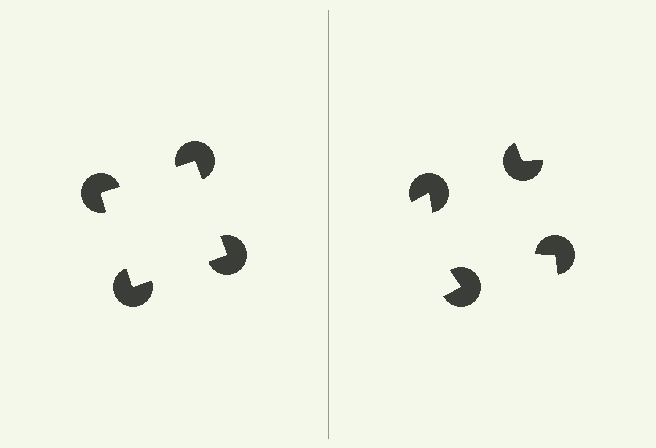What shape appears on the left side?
An illusory square.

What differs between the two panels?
The pac-man discs are positioned identically on both sides; only the wedge orientations differ. On the left they align to a square; on the right they are misaligned.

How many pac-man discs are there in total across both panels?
8 — 4 on each side.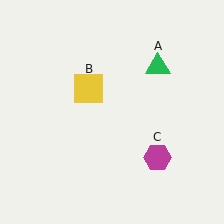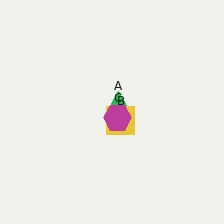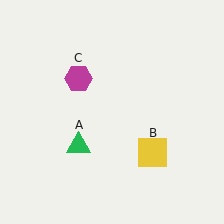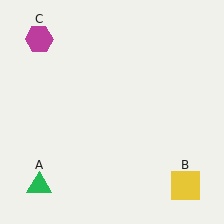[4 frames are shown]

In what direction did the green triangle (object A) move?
The green triangle (object A) moved down and to the left.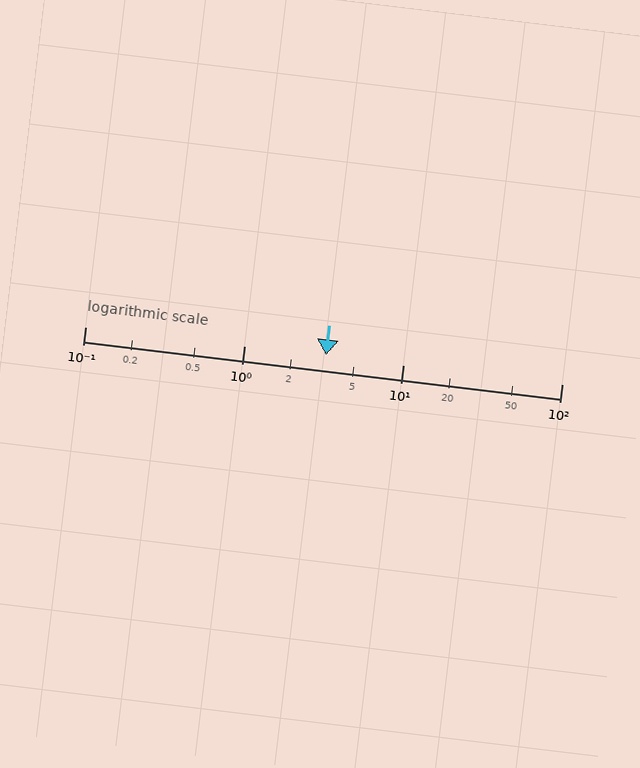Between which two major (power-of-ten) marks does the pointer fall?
The pointer is between 1 and 10.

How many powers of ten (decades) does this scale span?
The scale spans 3 decades, from 0.1 to 100.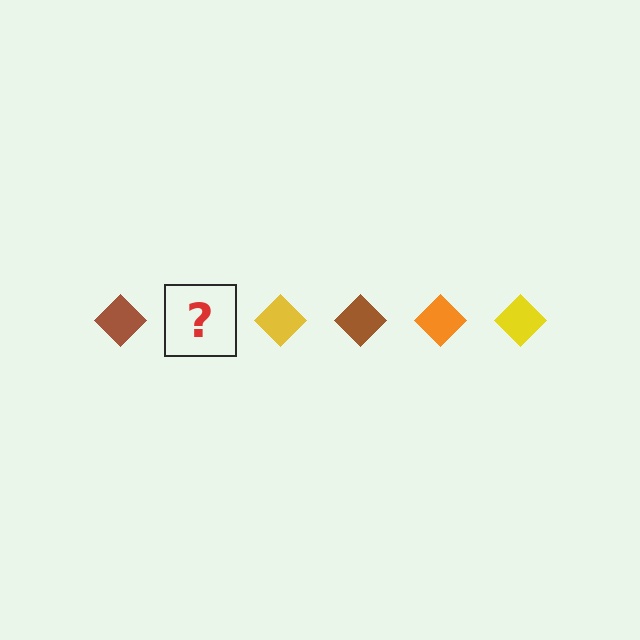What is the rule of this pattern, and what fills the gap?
The rule is that the pattern cycles through brown, orange, yellow diamonds. The gap should be filled with an orange diamond.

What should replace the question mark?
The question mark should be replaced with an orange diamond.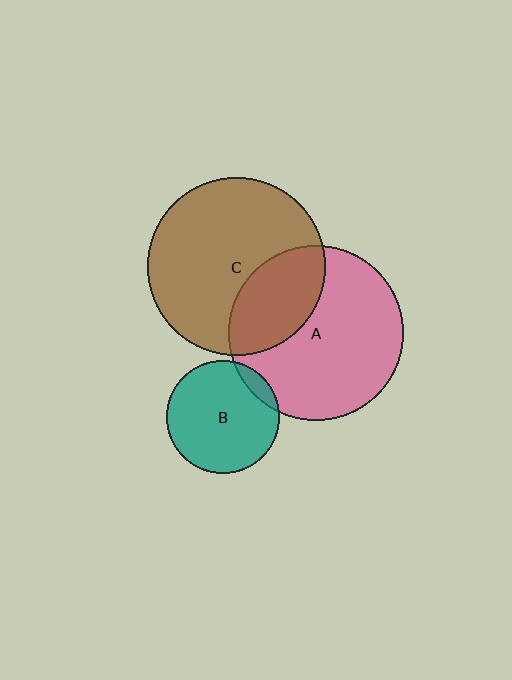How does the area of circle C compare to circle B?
Approximately 2.5 times.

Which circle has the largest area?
Circle C (brown).